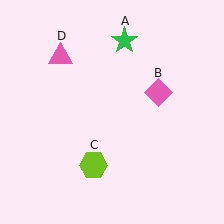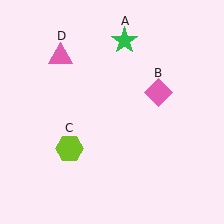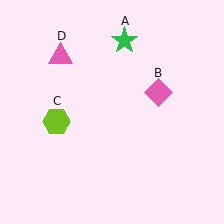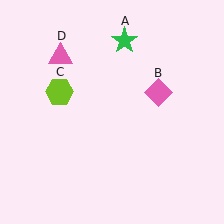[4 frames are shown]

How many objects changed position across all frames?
1 object changed position: lime hexagon (object C).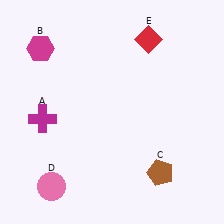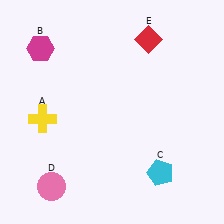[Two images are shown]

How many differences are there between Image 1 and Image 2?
There are 2 differences between the two images.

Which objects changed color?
A changed from magenta to yellow. C changed from brown to cyan.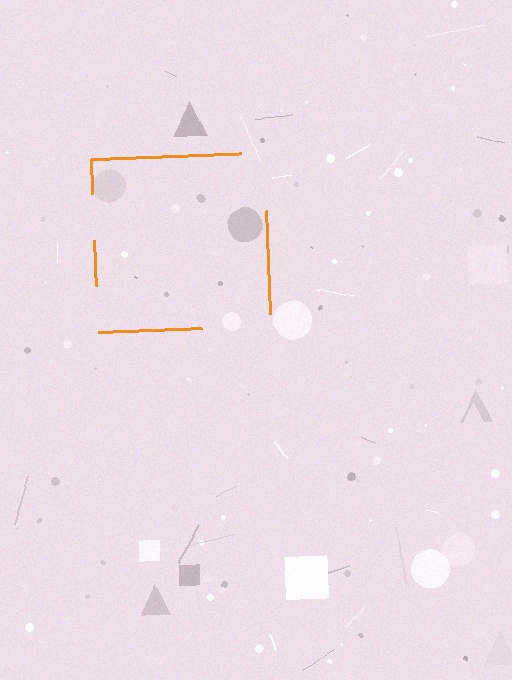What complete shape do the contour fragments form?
The contour fragments form a square.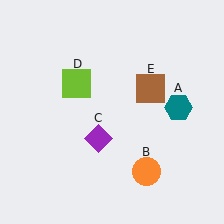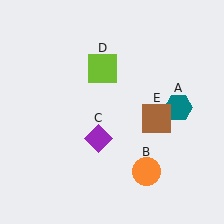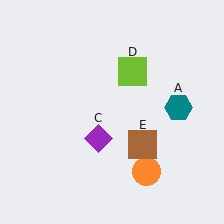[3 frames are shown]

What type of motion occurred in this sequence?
The lime square (object D), brown square (object E) rotated clockwise around the center of the scene.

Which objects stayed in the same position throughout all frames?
Teal hexagon (object A) and orange circle (object B) and purple diamond (object C) remained stationary.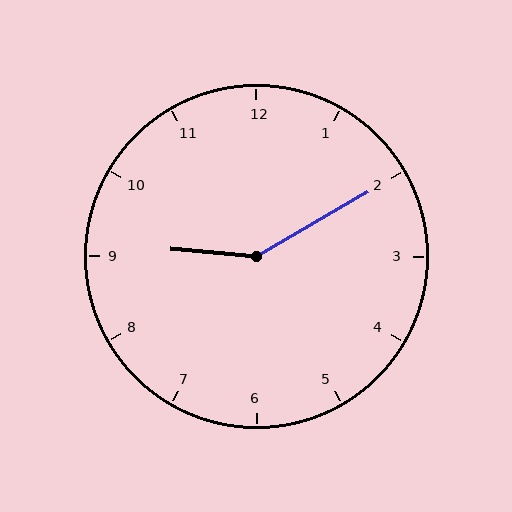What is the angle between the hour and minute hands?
Approximately 145 degrees.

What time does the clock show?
9:10.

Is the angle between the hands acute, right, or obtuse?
It is obtuse.